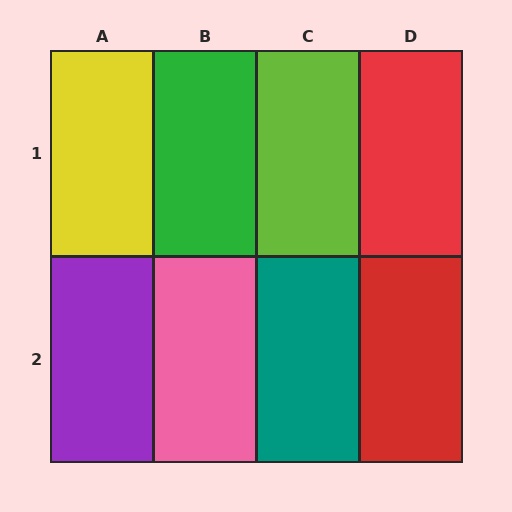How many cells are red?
2 cells are red.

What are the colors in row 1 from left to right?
Yellow, green, lime, red.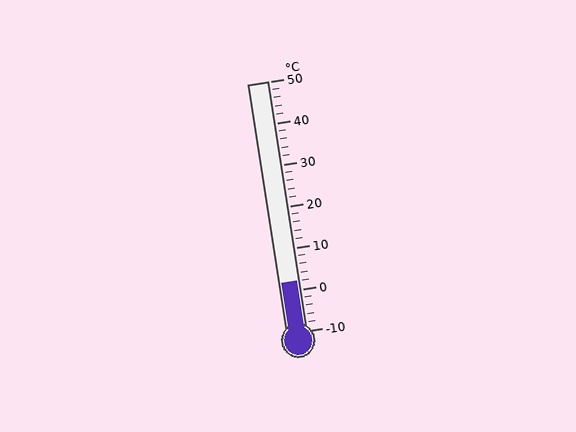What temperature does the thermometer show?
The thermometer shows approximately 2°C.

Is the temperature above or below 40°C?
The temperature is below 40°C.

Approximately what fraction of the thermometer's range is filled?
The thermometer is filled to approximately 20% of its range.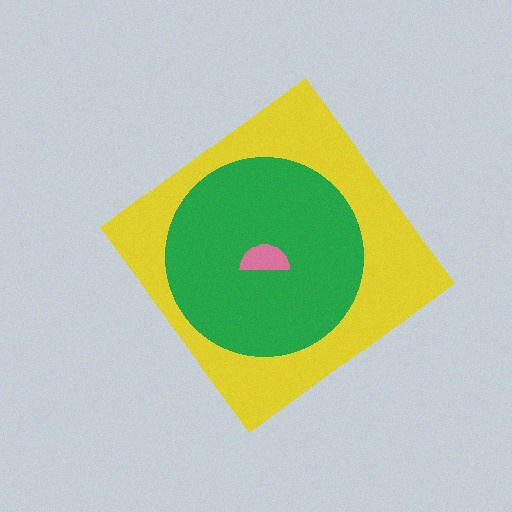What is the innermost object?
The pink semicircle.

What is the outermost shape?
The yellow diamond.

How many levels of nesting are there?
3.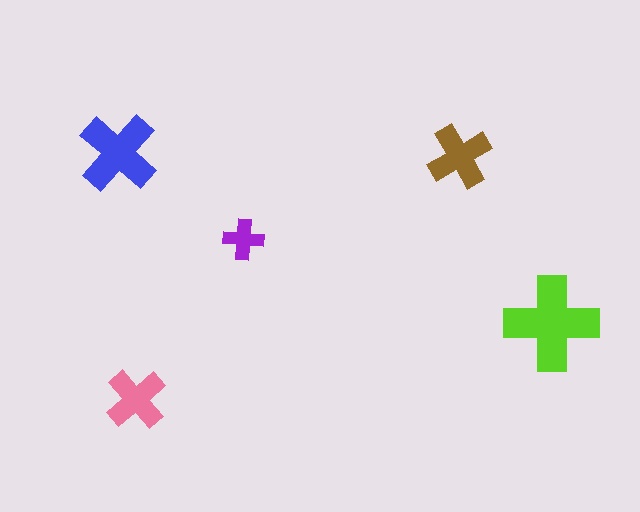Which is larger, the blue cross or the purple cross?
The blue one.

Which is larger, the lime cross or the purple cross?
The lime one.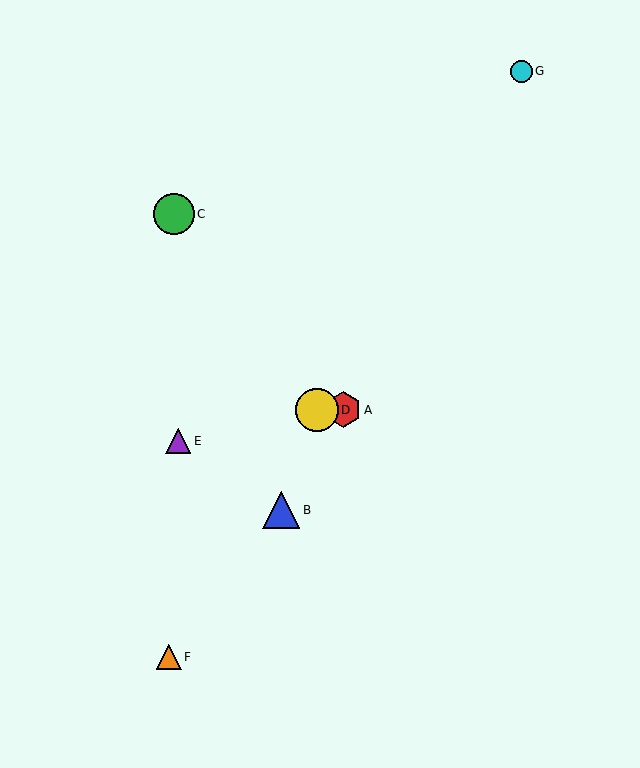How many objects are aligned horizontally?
2 objects (A, D) are aligned horizontally.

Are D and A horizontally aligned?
Yes, both are at y≈410.